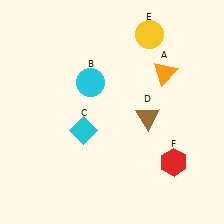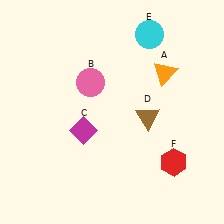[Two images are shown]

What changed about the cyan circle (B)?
In Image 1, B is cyan. In Image 2, it changed to pink.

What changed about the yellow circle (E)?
In Image 1, E is yellow. In Image 2, it changed to cyan.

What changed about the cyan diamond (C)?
In Image 1, C is cyan. In Image 2, it changed to magenta.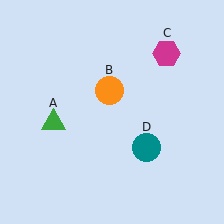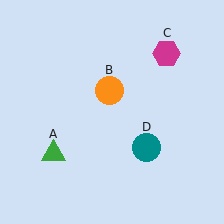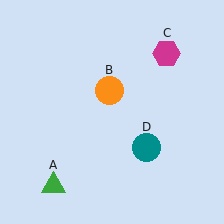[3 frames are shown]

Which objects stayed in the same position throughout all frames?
Orange circle (object B) and magenta hexagon (object C) and teal circle (object D) remained stationary.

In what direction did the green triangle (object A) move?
The green triangle (object A) moved down.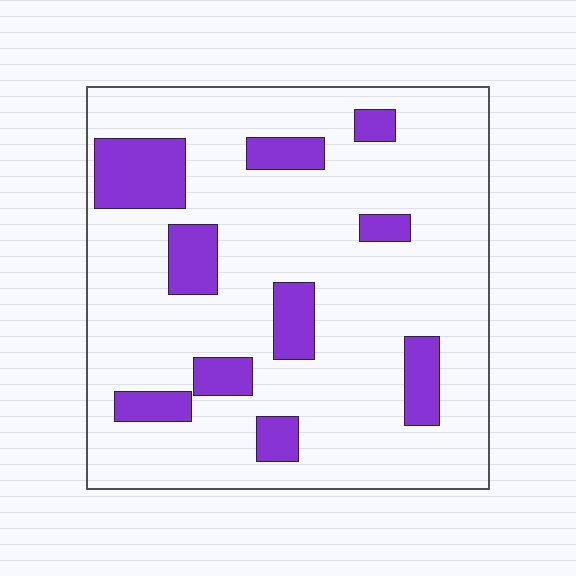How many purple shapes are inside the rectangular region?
10.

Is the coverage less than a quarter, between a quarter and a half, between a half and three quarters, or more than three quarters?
Less than a quarter.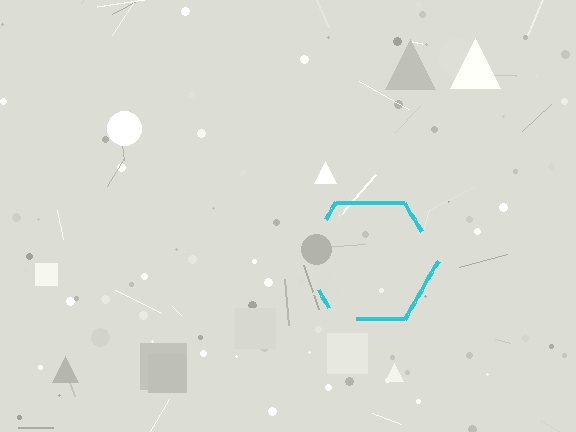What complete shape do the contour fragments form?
The contour fragments form a hexagon.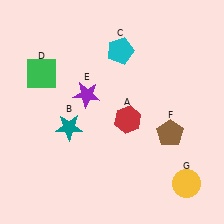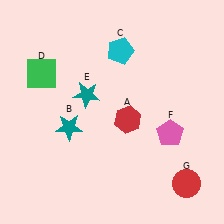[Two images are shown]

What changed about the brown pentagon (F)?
In Image 1, F is brown. In Image 2, it changed to pink.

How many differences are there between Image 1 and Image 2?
There are 3 differences between the two images.